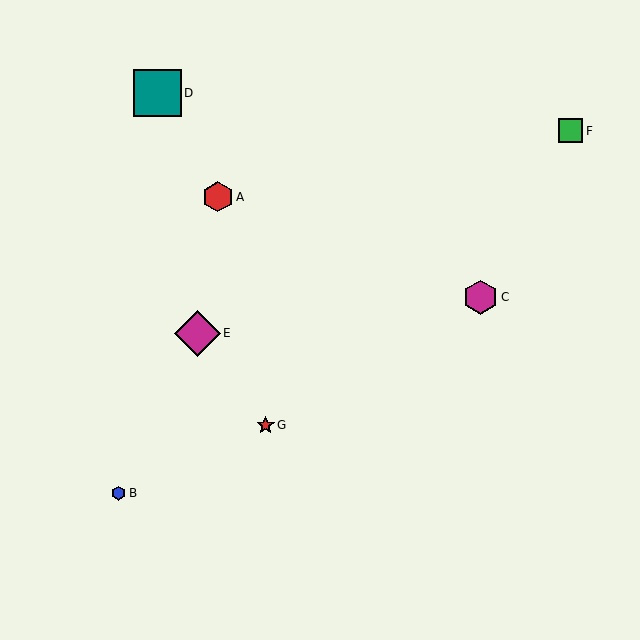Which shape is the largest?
The teal square (labeled D) is the largest.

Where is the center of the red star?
The center of the red star is at (266, 425).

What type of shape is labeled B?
Shape B is a blue hexagon.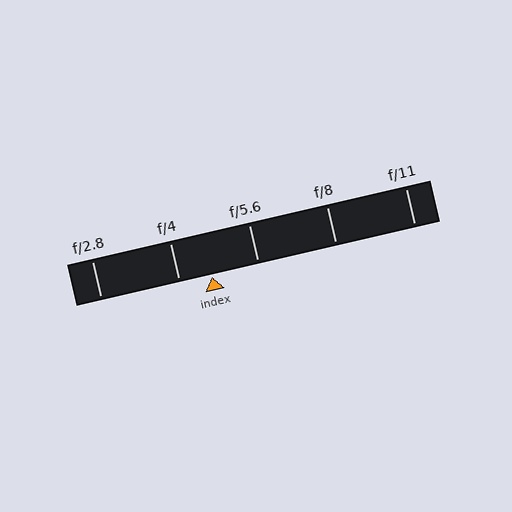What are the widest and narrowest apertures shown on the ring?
The widest aperture shown is f/2.8 and the narrowest is f/11.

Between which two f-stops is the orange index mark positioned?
The index mark is between f/4 and f/5.6.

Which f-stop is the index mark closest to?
The index mark is closest to f/4.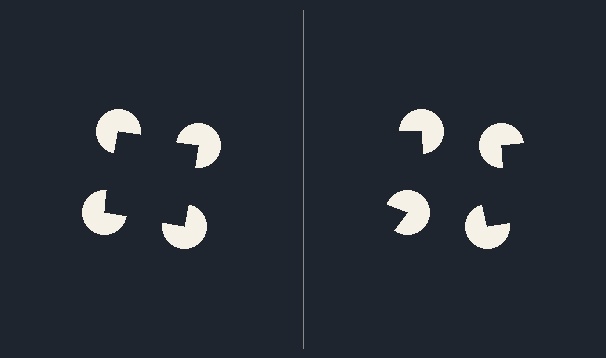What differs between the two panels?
The pac-man discs are positioned identically on both sides; only the wedge orientations differ. On the left they align to a square; on the right they are misaligned.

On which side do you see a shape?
An illusory square appears on the left side. On the right side the wedge cuts are rotated, so no coherent shape forms.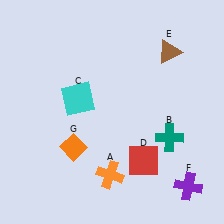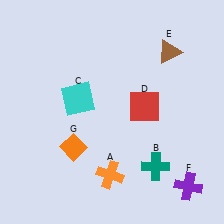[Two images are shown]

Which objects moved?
The objects that moved are: the teal cross (B), the red square (D).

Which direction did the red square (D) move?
The red square (D) moved up.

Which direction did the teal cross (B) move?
The teal cross (B) moved down.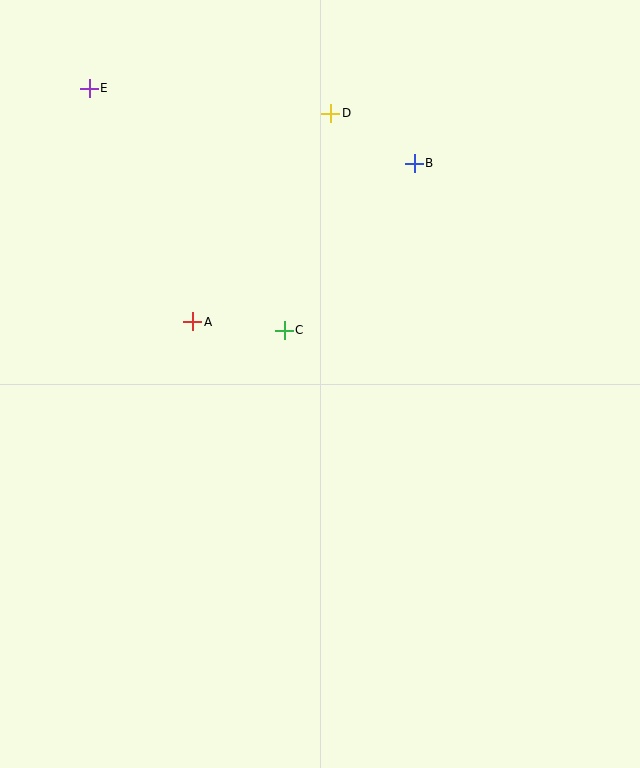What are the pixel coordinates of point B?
Point B is at (414, 163).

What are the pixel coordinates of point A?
Point A is at (193, 322).